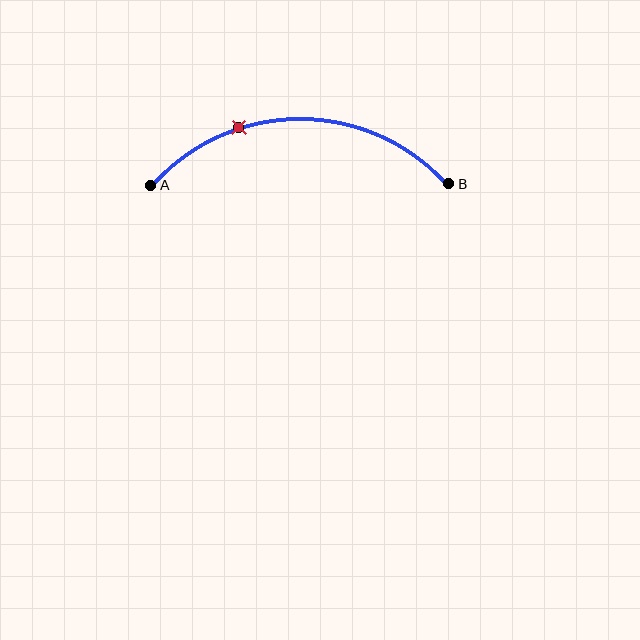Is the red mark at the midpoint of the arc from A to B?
No. The red mark lies on the arc but is closer to endpoint A. The arc midpoint would be at the point on the curve equidistant along the arc from both A and B.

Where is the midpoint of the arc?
The arc midpoint is the point on the curve farthest from the straight line joining A and B. It sits above that line.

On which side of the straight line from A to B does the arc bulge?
The arc bulges above the straight line connecting A and B.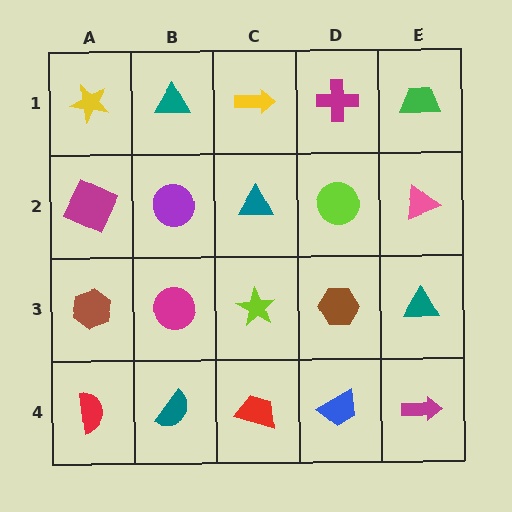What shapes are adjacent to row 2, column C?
A yellow arrow (row 1, column C), a lime star (row 3, column C), a purple circle (row 2, column B), a lime circle (row 2, column D).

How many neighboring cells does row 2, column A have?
3.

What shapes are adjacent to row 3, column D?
A lime circle (row 2, column D), a blue trapezoid (row 4, column D), a lime star (row 3, column C), a teal triangle (row 3, column E).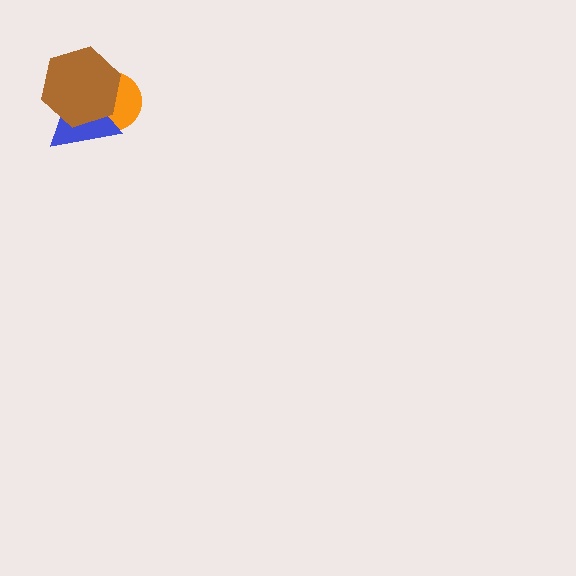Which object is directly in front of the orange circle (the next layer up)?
The blue triangle is directly in front of the orange circle.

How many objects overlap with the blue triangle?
2 objects overlap with the blue triangle.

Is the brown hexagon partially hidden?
No, no other shape covers it.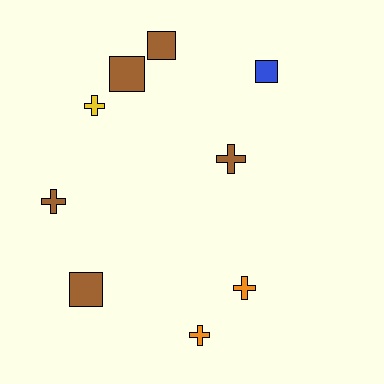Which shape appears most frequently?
Cross, with 5 objects.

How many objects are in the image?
There are 9 objects.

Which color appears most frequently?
Brown, with 5 objects.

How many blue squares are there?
There is 1 blue square.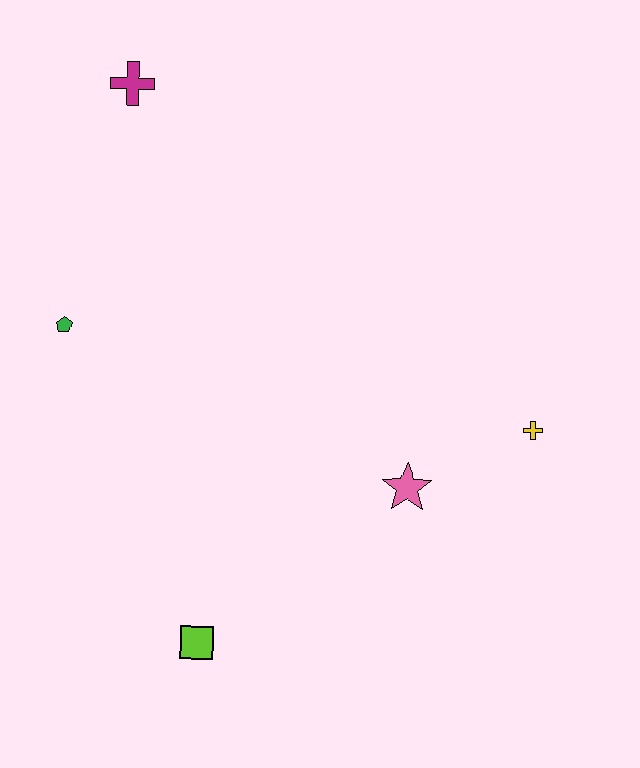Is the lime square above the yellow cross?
No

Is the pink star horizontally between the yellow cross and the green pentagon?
Yes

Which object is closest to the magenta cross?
The green pentagon is closest to the magenta cross.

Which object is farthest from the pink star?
The magenta cross is farthest from the pink star.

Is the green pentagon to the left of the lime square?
Yes